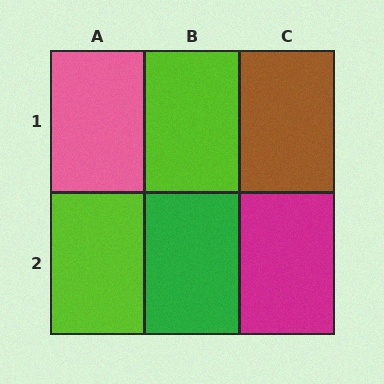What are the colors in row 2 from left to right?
Lime, green, magenta.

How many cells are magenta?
1 cell is magenta.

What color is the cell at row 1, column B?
Lime.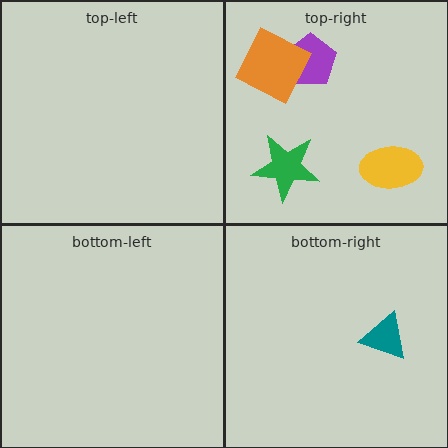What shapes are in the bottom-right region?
The teal triangle.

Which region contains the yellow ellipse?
The top-right region.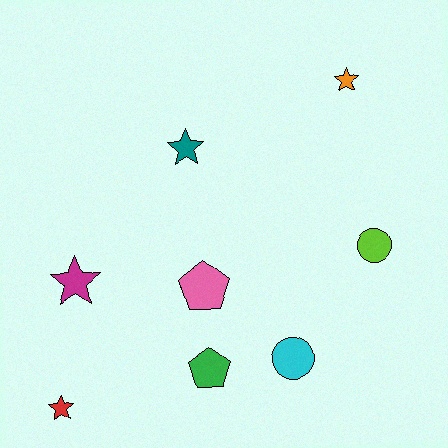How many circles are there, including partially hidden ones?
There are 2 circles.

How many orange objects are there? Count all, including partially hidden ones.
There is 1 orange object.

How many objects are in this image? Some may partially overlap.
There are 8 objects.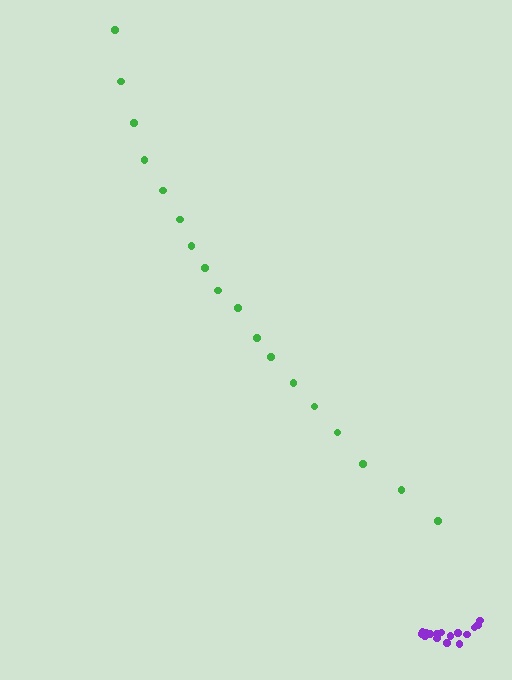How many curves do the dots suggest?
There are 2 distinct paths.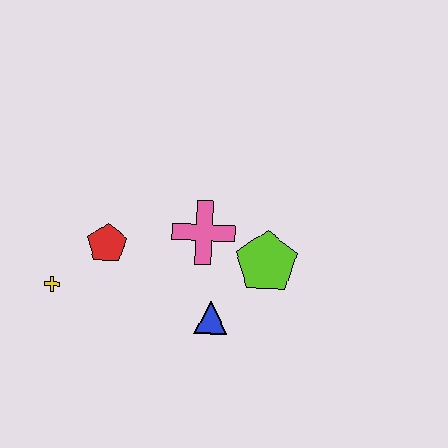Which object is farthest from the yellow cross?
The lime pentagon is farthest from the yellow cross.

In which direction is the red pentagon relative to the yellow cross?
The red pentagon is to the right of the yellow cross.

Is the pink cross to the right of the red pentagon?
Yes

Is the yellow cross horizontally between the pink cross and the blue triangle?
No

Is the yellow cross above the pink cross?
No